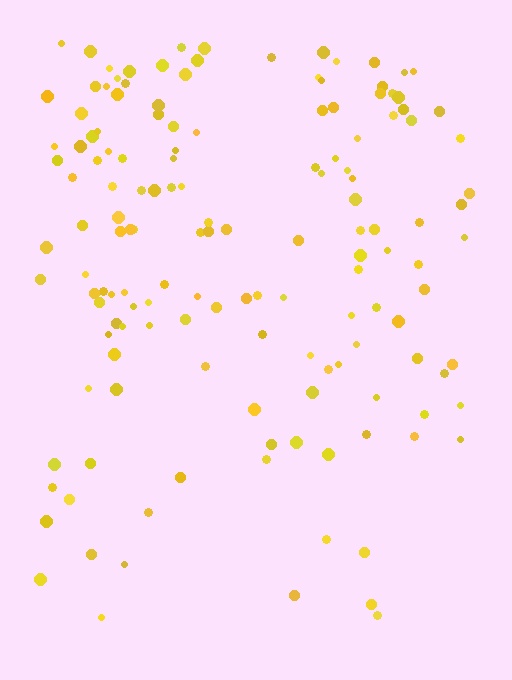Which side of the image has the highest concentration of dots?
The top.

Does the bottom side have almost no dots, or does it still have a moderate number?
Still a moderate number, just noticeably fewer than the top.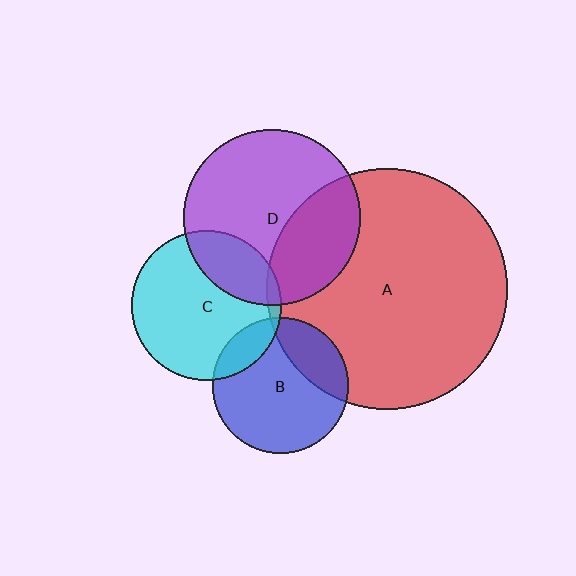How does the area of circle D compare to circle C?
Approximately 1.4 times.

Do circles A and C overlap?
Yes.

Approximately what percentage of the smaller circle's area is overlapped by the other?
Approximately 5%.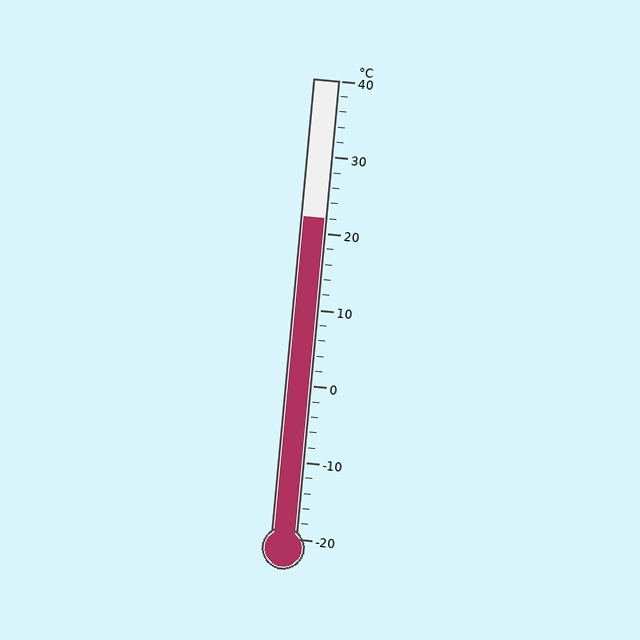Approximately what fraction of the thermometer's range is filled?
The thermometer is filled to approximately 70% of its range.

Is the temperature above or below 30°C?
The temperature is below 30°C.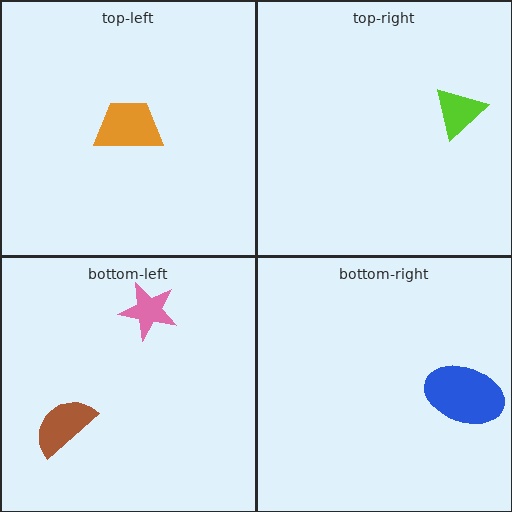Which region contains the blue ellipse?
The bottom-right region.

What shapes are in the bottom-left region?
The brown semicircle, the pink star.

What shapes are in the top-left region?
The orange trapezoid.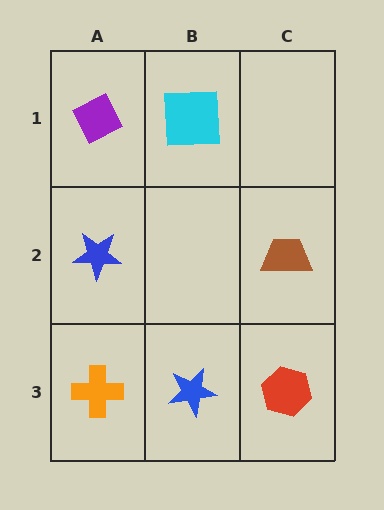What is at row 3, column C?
A red hexagon.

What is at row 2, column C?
A brown trapezoid.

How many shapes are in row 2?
2 shapes.